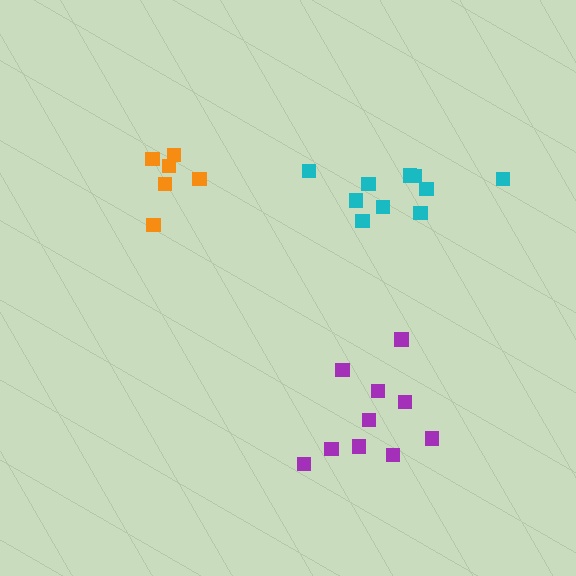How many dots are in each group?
Group 1: 10 dots, Group 2: 6 dots, Group 3: 10 dots (26 total).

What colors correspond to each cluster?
The clusters are colored: purple, orange, cyan.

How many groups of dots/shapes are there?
There are 3 groups.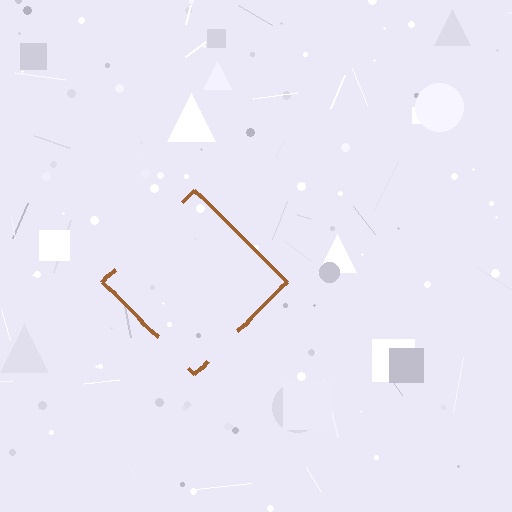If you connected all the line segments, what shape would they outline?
They would outline a diamond.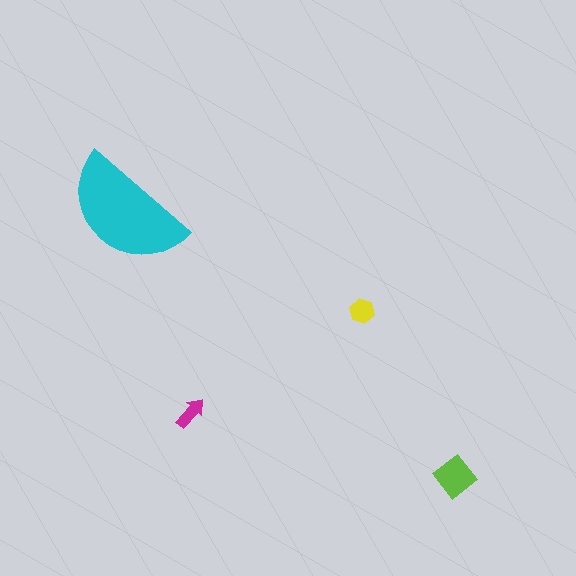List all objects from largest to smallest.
The cyan semicircle, the lime diamond, the yellow hexagon, the magenta arrow.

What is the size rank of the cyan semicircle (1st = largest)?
1st.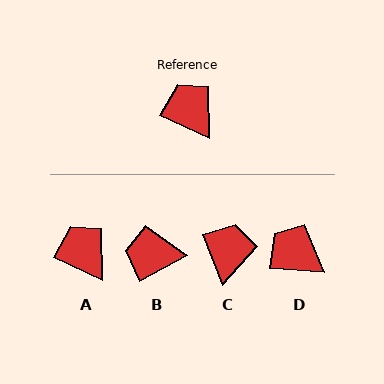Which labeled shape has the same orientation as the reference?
A.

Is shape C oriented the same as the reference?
No, it is off by about 44 degrees.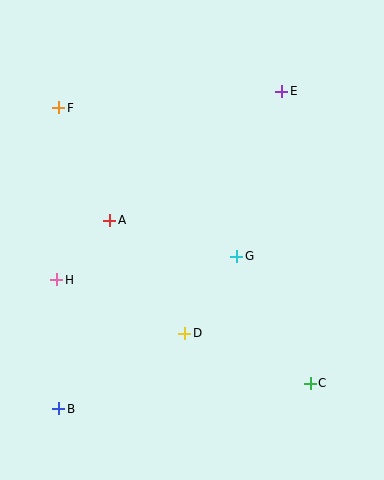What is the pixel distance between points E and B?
The distance between E and B is 388 pixels.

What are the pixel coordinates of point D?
Point D is at (185, 333).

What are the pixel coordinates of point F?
Point F is at (59, 108).